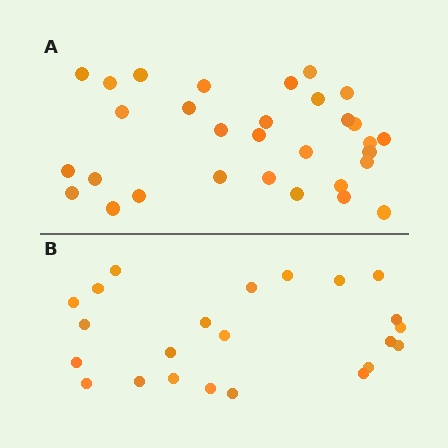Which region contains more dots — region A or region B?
Region A (the top region) has more dots.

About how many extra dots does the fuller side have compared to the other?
Region A has roughly 8 or so more dots than region B.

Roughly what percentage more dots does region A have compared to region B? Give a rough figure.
About 35% more.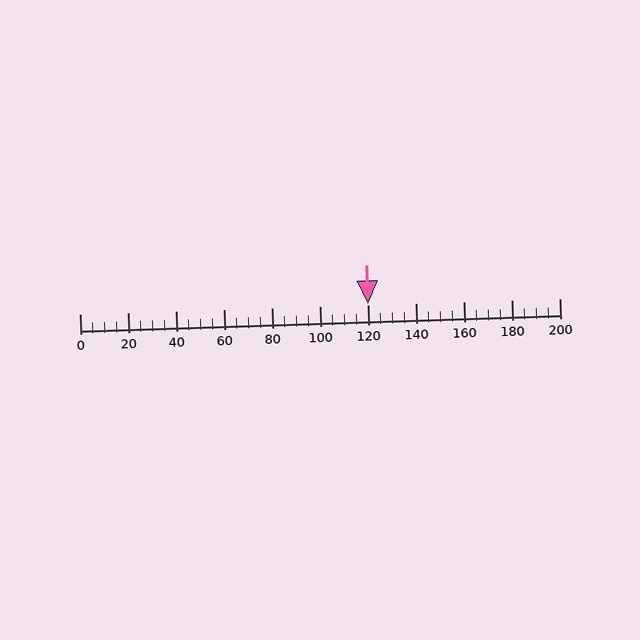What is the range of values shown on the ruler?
The ruler shows values from 0 to 200.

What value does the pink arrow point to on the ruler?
The pink arrow points to approximately 120.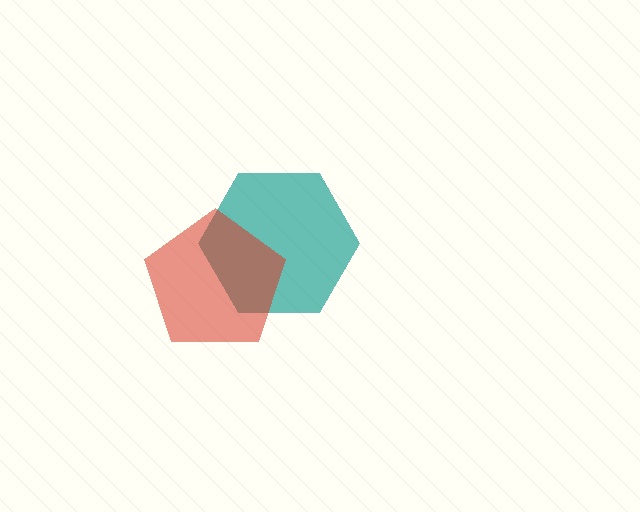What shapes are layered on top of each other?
The layered shapes are: a teal hexagon, a red pentagon.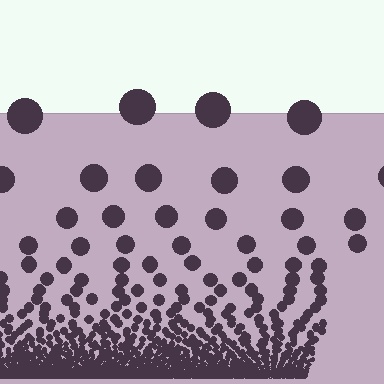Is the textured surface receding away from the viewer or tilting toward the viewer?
The surface appears to tilt toward the viewer. Texture elements get larger and sparser toward the top.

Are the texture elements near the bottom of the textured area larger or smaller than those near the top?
Smaller. The gradient is inverted — elements near the bottom are smaller and denser.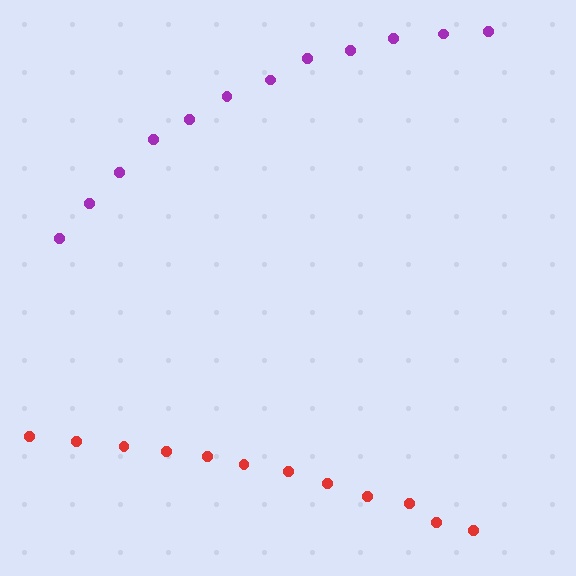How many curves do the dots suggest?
There are 2 distinct paths.